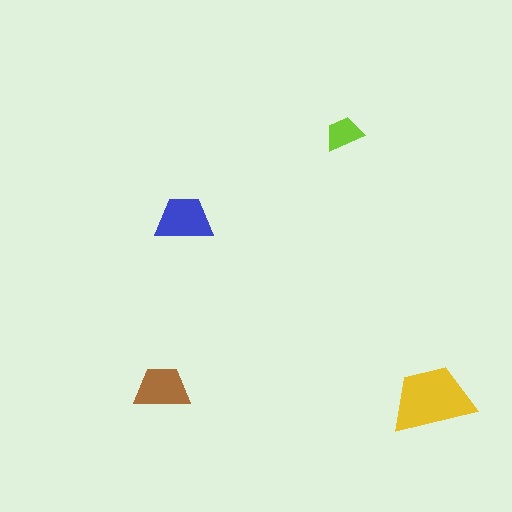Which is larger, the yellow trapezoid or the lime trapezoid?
The yellow one.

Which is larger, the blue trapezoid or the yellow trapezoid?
The yellow one.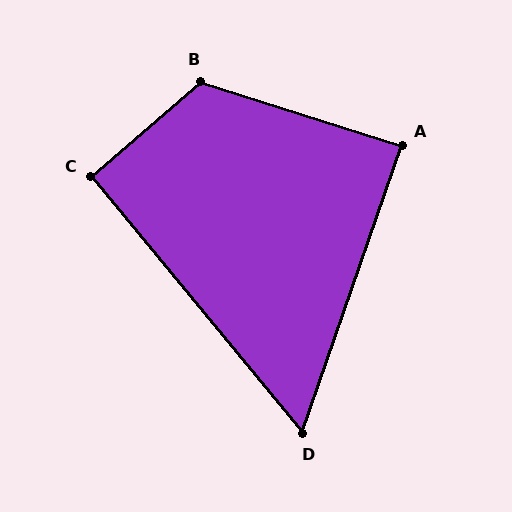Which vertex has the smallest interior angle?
D, at approximately 59 degrees.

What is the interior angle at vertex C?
Approximately 91 degrees (approximately right).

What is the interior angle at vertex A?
Approximately 89 degrees (approximately right).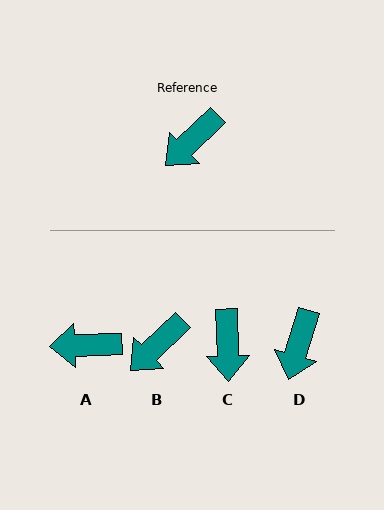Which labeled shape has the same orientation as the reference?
B.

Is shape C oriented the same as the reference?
No, it is off by about 48 degrees.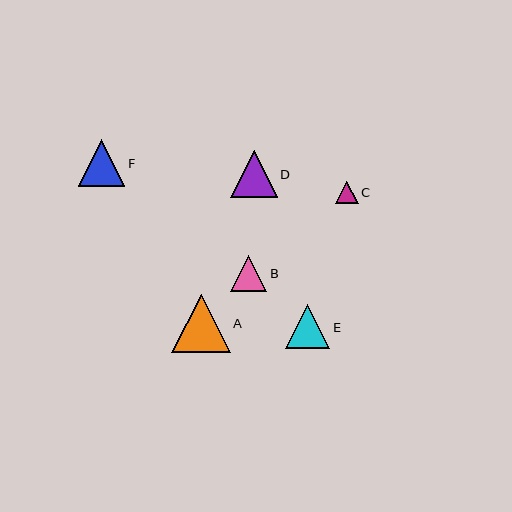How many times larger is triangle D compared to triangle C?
Triangle D is approximately 2.1 times the size of triangle C.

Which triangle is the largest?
Triangle A is the largest with a size of approximately 58 pixels.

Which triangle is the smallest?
Triangle C is the smallest with a size of approximately 22 pixels.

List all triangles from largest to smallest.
From largest to smallest: A, D, F, E, B, C.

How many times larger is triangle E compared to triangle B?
Triangle E is approximately 1.2 times the size of triangle B.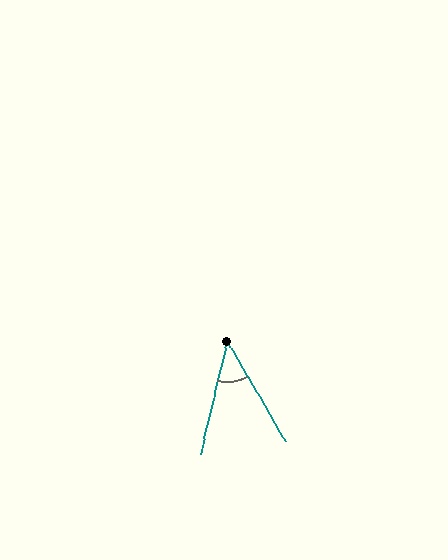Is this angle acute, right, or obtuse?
It is acute.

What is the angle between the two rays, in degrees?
Approximately 44 degrees.